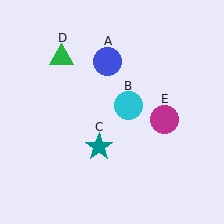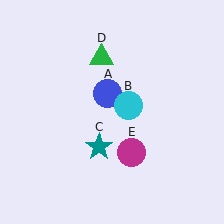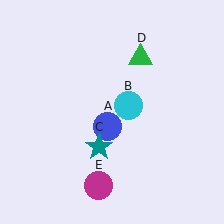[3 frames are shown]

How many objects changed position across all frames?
3 objects changed position: blue circle (object A), green triangle (object D), magenta circle (object E).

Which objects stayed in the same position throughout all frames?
Cyan circle (object B) and teal star (object C) remained stationary.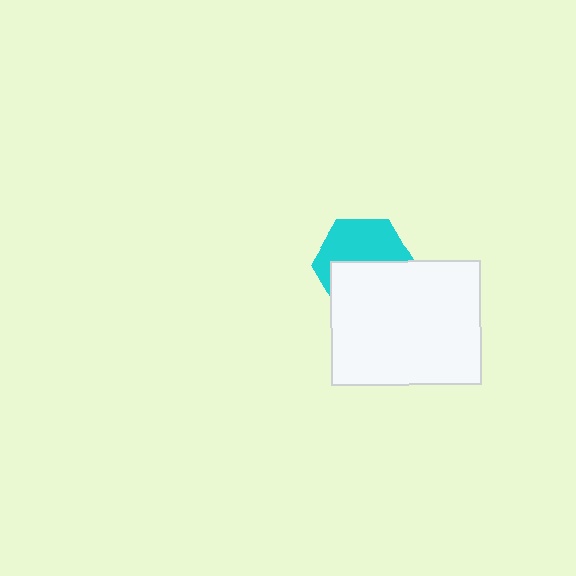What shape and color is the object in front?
The object in front is a white rectangle.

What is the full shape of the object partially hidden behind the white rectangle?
The partially hidden object is a cyan hexagon.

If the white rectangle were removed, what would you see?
You would see the complete cyan hexagon.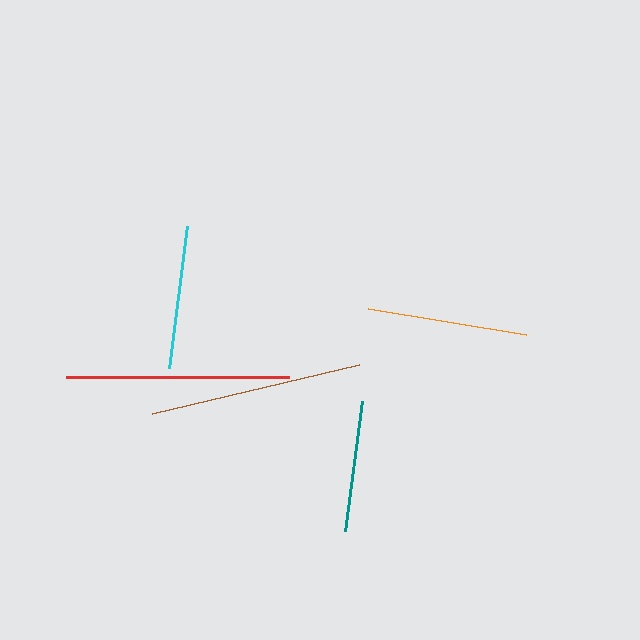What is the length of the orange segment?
The orange segment is approximately 160 pixels long.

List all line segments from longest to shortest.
From longest to shortest: red, brown, orange, cyan, teal.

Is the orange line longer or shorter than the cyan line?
The orange line is longer than the cyan line.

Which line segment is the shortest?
The teal line is the shortest at approximately 131 pixels.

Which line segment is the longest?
The red line is the longest at approximately 222 pixels.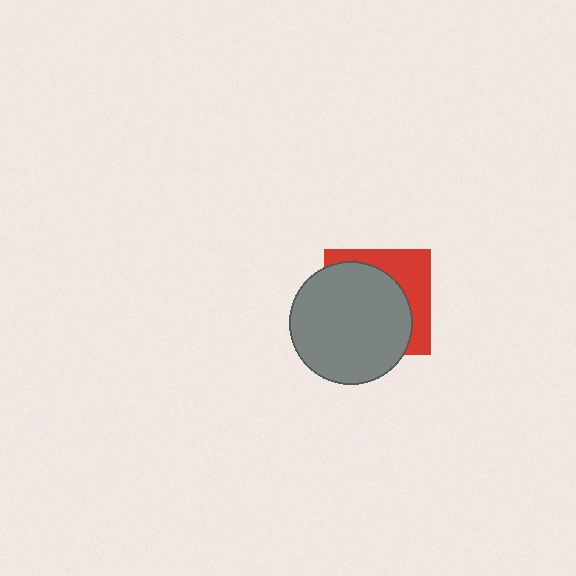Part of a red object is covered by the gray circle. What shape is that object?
It is a square.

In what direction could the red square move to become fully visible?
The red square could move toward the upper-right. That would shift it out from behind the gray circle entirely.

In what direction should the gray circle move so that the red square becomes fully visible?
The gray circle should move toward the lower-left. That is the shortest direction to clear the overlap and leave the red square fully visible.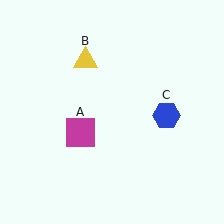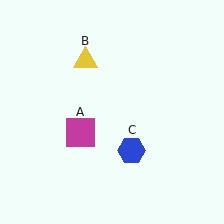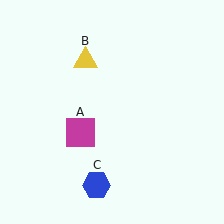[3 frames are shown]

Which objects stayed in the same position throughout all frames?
Magenta square (object A) and yellow triangle (object B) remained stationary.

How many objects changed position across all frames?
1 object changed position: blue hexagon (object C).